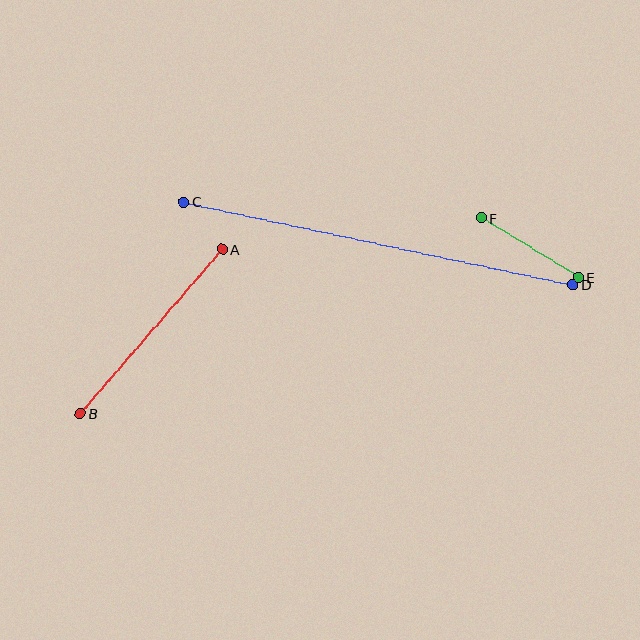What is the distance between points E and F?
The distance is approximately 114 pixels.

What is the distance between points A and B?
The distance is approximately 217 pixels.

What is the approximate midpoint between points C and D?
The midpoint is at approximately (378, 243) pixels.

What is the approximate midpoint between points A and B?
The midpoint is at approximately (151, 331) pixels.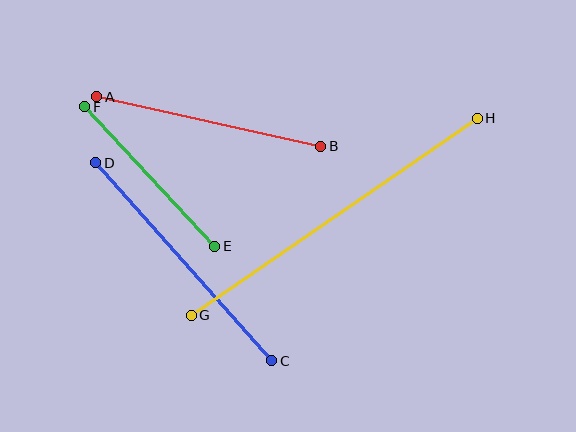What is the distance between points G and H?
The distance is approximately 347 pixels.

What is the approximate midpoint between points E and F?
The midpoint is at approximately (150, 177) pixels.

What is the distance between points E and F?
The distance is approximately 191 pixels.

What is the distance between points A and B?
The distance is approximately 229 pixels.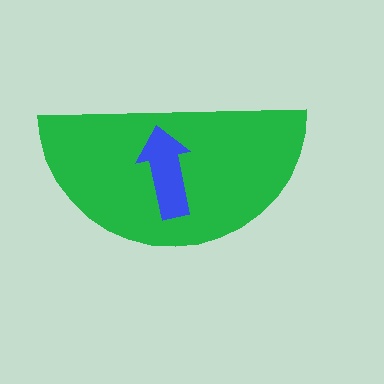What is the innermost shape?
The blue arrow.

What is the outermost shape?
The green semicircle.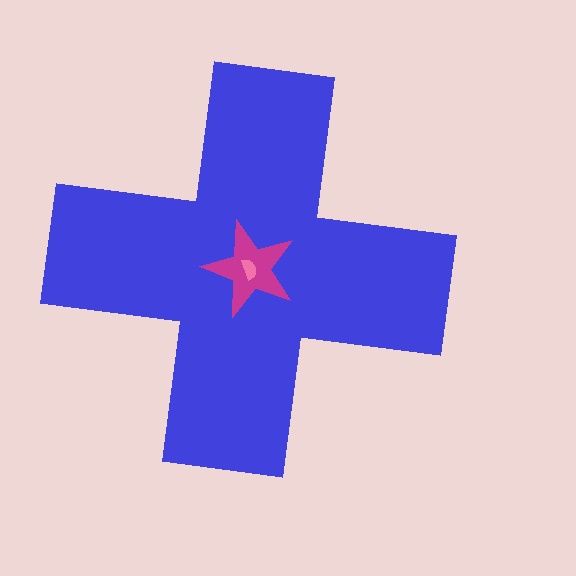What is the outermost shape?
The blue cross.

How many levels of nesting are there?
3.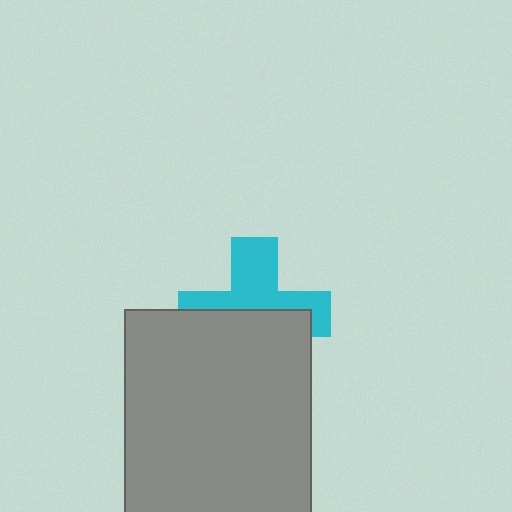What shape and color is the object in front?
The object in front is a gray rectangle.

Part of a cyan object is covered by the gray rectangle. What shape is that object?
It is a cross.